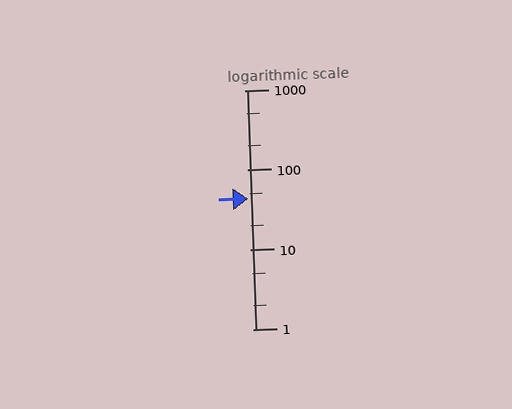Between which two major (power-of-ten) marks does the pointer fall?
The pointer is between 10 and 100.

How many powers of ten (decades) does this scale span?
The scale spans 3 decades, from 1 to 1000.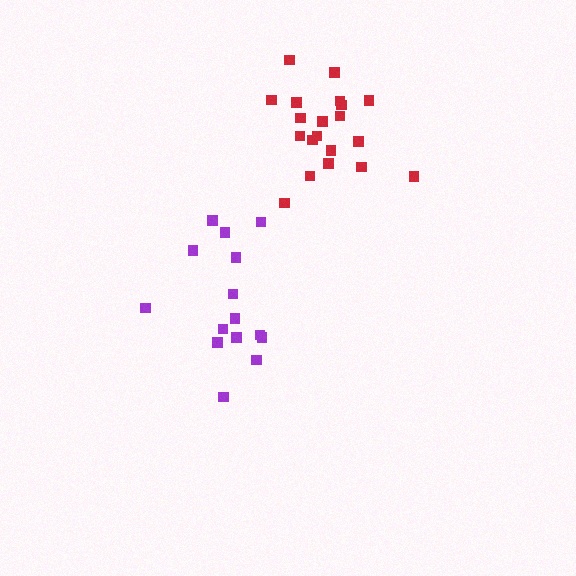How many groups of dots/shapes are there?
There are 2 groups.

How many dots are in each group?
Group 1: 15 dots, Group 2: 20 dots (35 total).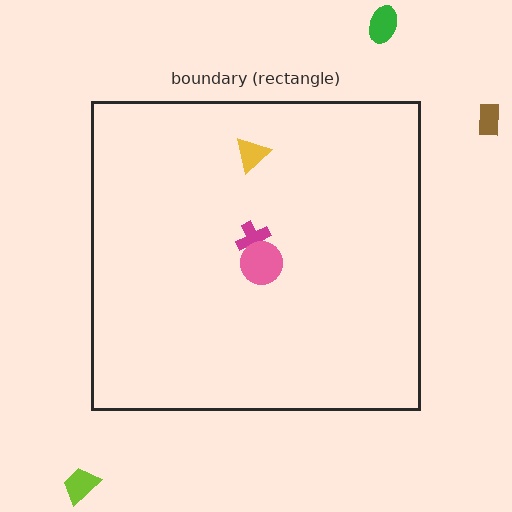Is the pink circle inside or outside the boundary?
Inside.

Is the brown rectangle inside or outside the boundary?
Outside.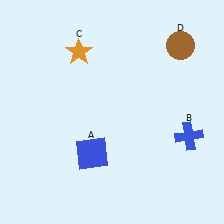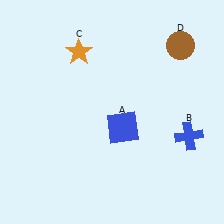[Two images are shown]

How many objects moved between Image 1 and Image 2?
1 object moved between the two images.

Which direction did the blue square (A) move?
The blue square (A) moved right.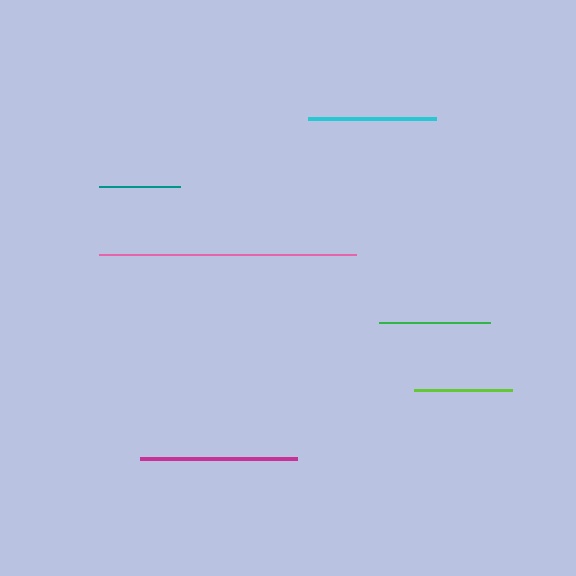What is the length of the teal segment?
The teal segment is approximately 81 pixels long.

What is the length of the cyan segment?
The cyan segment is approximately 128 pixels long.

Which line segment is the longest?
The pink line is the longest at approximately 257 pixels.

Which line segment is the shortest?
The teal line is the shortest at approximately 81 pixels.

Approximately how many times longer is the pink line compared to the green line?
The pink line is approximately 2.3 times the length of the green line.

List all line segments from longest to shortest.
From longest to shortest: pink, magenta, cyan, green, lime, teal.